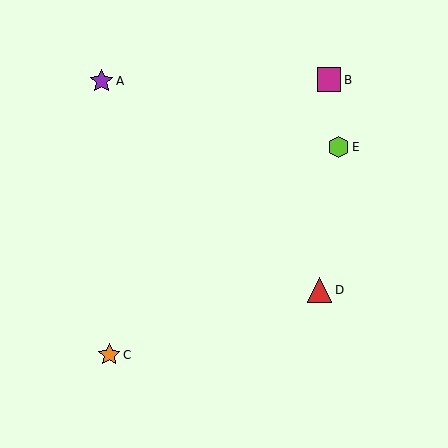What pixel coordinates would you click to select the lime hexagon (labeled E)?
Click at (338, 147) to select the lime hexagon E.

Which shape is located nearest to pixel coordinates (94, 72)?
The purple star (labeled A) at (101, 81) is nearest to that location.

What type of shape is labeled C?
Shape C is an orange star.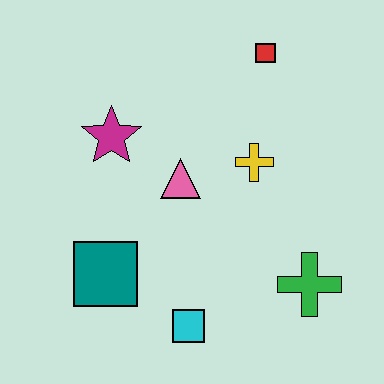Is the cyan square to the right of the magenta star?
Yes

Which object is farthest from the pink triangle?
The green cross is farthest from the pink triangle.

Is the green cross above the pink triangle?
No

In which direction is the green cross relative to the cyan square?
The green cross is to the right of the cyan square.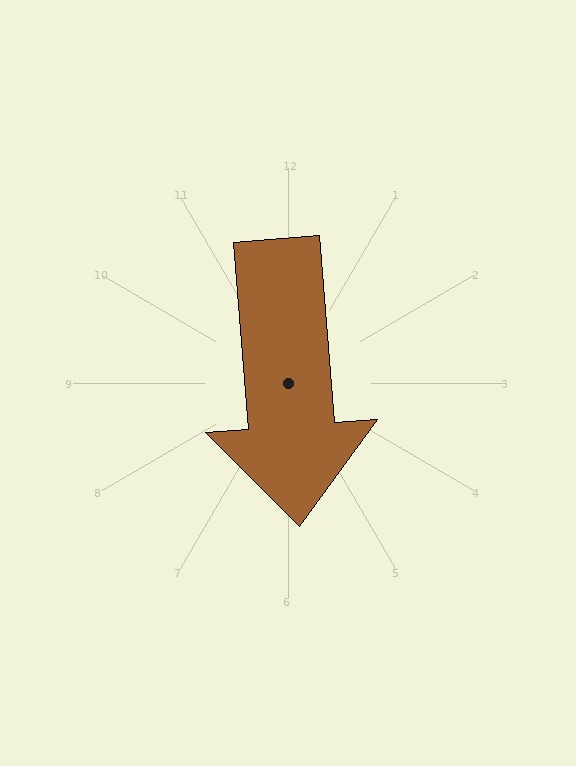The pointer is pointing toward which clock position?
Roughly 6 o'clock.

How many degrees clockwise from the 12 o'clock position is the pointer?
Approximately 175 degrees.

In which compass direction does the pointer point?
South.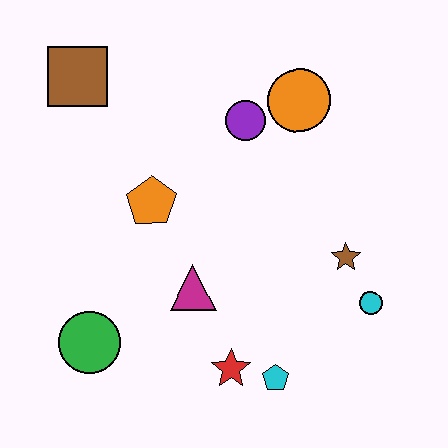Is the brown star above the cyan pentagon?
Yes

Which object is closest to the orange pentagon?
The magenta triangle is closest to the orange pentagon.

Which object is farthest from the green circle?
The orange circle is farthest from the green circle.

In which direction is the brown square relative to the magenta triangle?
The brown square is above the magenta triangle.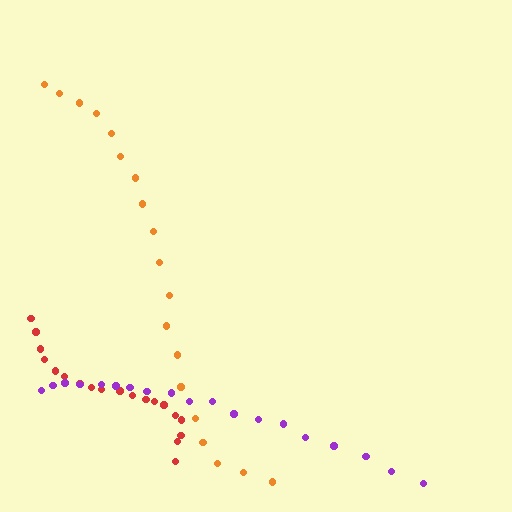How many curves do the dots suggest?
There are 3 distinct paths.